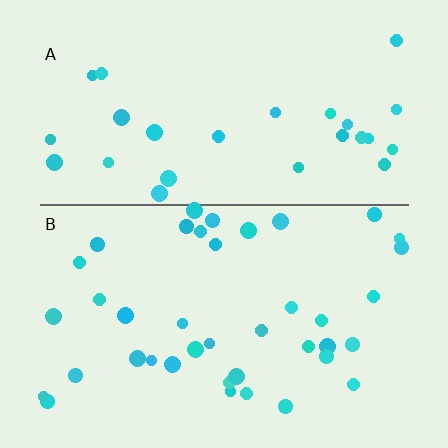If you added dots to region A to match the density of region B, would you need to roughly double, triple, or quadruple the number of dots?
Approximately double.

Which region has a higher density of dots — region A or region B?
B (the bottom).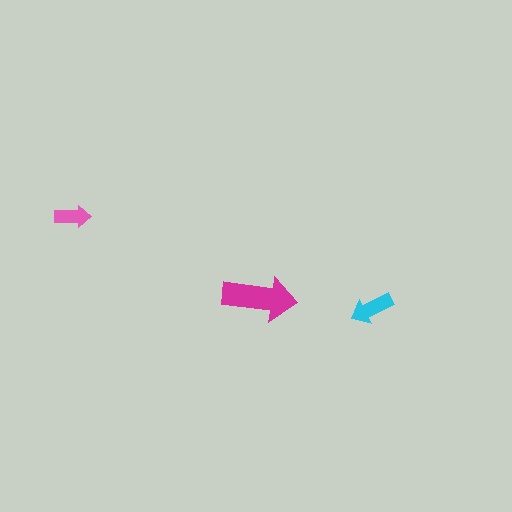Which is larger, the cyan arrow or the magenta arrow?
The magenta one.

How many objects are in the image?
There are 3 objects in the image.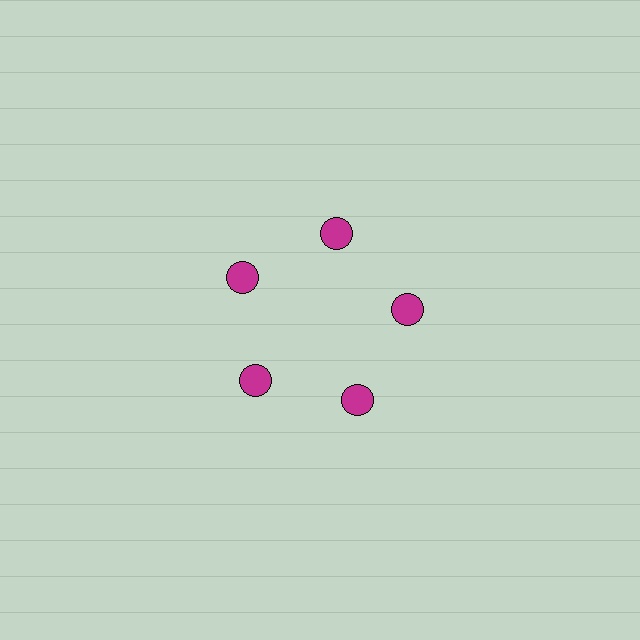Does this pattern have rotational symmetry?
Yes, this pattern has 5-fold rotational symmetry. It looks the same after rotating 72 degrees around the center.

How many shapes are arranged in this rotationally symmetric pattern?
There are 5 shapes, arranged in 5 groups of 1.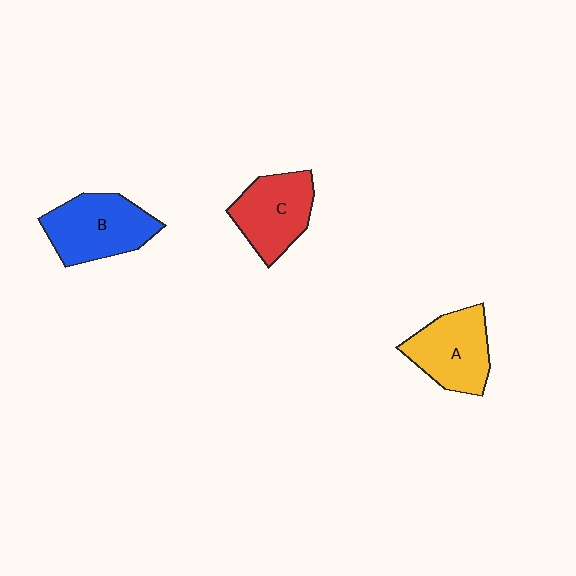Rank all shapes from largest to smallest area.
From largest to smallest: B (blue), A (yellow), C (red).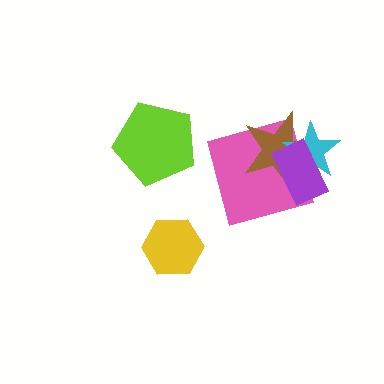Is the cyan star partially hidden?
Yes, it is partially covered by another shape.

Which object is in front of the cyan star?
The purple rectangle is in front of the cyan star.